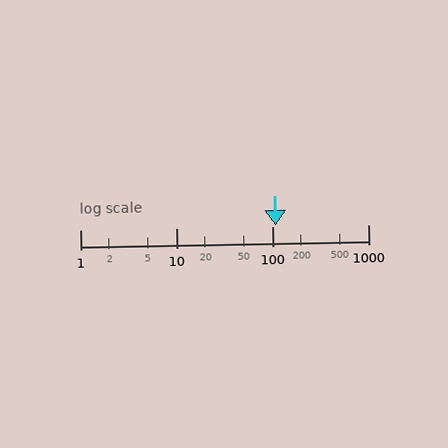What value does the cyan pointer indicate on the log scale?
The pointer indicates approximately 110.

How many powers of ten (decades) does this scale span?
The scale spans 3 decades, from 1 to 1000.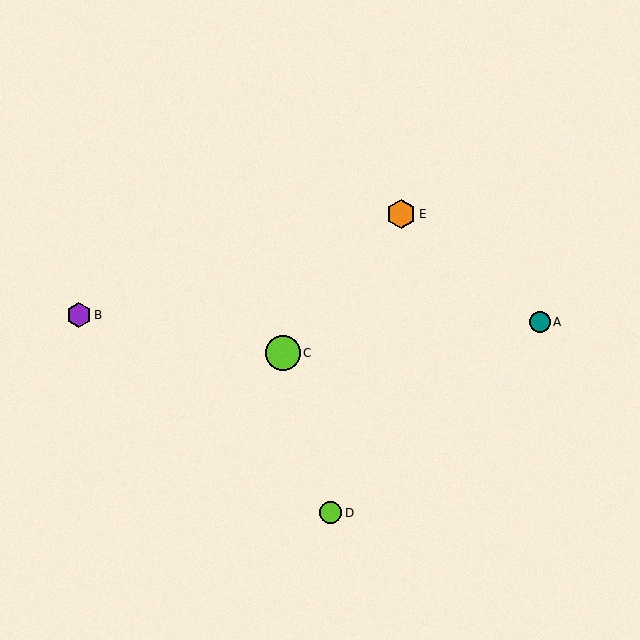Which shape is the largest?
The lime circle (labeled C) is the largest.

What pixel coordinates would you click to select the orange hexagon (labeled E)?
Click at (401, 214) to select the orange hexagon E.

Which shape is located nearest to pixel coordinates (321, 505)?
The lime circle (labeled D) at (331, 513) is nearest to that location.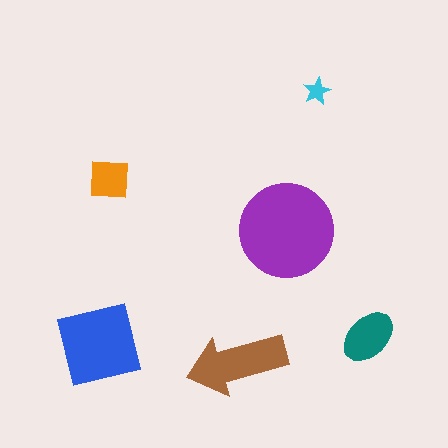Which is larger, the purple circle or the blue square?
The purple circle.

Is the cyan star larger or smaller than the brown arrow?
Smaller.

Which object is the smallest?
The cyan star.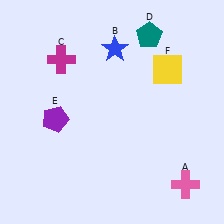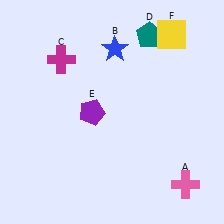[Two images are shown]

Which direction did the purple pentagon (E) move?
The purple pentagon (E) moved right.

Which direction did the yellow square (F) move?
The yellow square (F) moved up.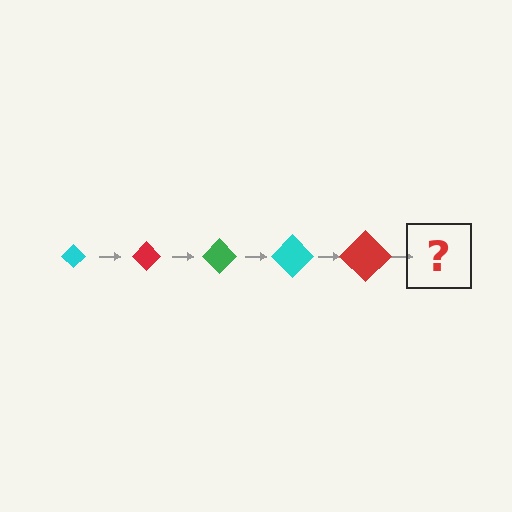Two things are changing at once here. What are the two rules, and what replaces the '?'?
The two rules are that the diamond grows larger each step and the color cycles through cyan, red, and green. The '?' should be a green diamond, larger than the previous one.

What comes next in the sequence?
The next element should be a green diamond, larger than the previous one.